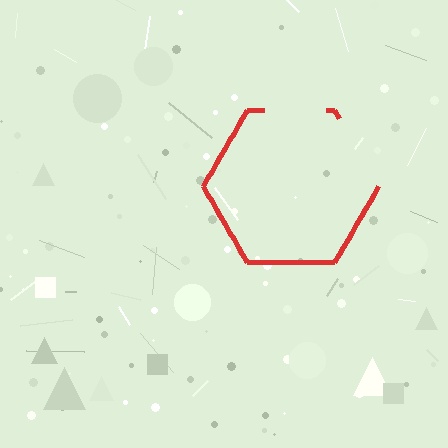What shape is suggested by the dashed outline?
The dashed outline suggests a hexagon.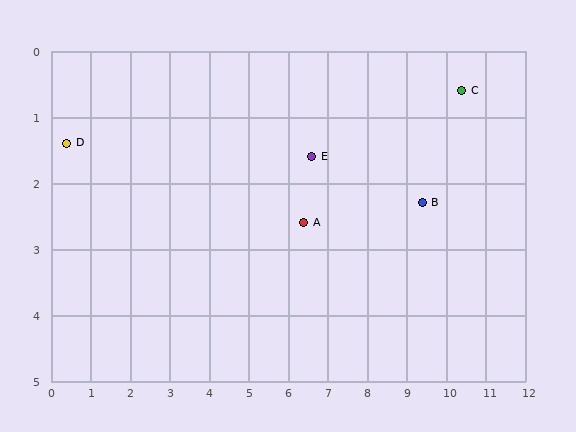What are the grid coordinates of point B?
Point B is at approximately (9.4, 2.3).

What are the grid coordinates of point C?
Point C is at approximately (10.4, 0.6).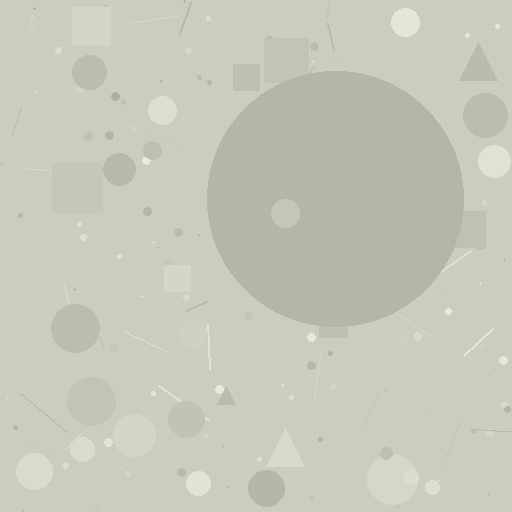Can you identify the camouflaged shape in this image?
The camouflaged shape is a circle.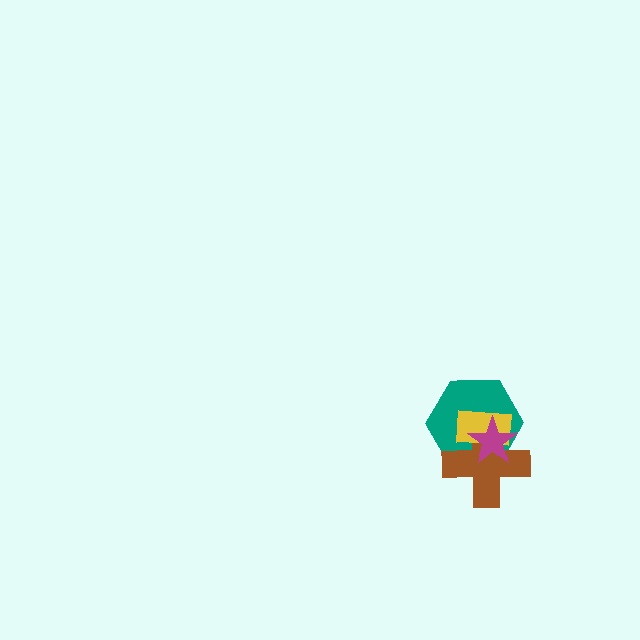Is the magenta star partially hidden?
No, no other shape covers it.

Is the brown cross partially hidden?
Yes, it is partially covered by another shape.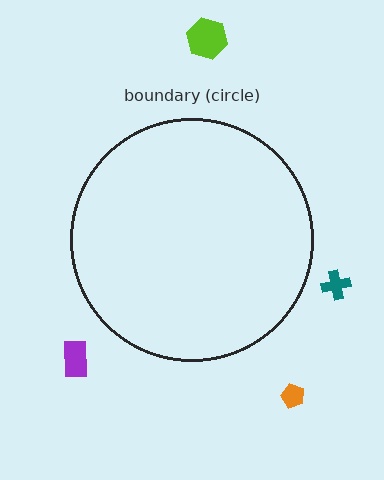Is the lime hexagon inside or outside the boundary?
Outside.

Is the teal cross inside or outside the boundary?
Outside.